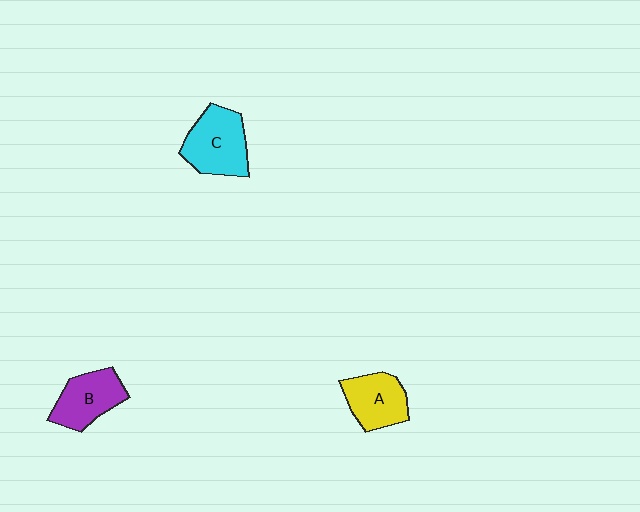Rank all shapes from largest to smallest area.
From largest to smallest: C (cyan), B (purple), A (yellow).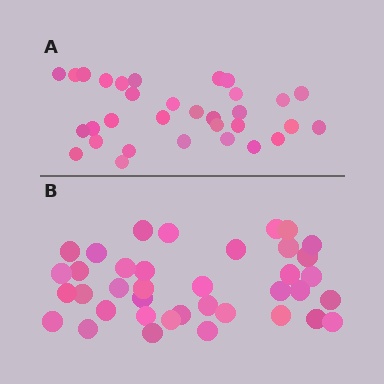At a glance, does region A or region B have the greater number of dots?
Region B (the bottom region) has more dots.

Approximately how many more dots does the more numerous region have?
Region B has about 6 more dots than region A.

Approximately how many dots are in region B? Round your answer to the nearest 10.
About 40 dots. (The exact count is 38, which rounds to 40.)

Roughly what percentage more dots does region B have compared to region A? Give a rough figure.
About 20% more.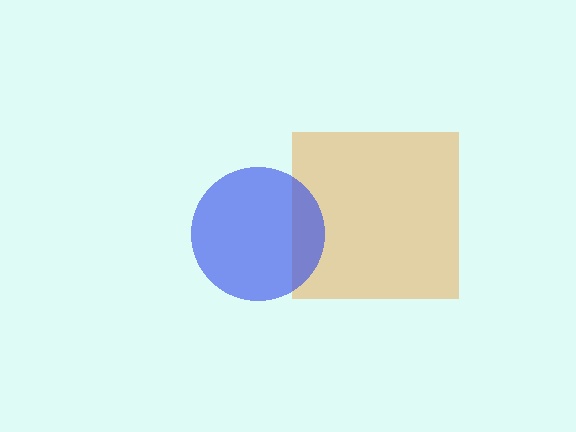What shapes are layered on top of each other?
The layered shapes are: an orange square, a blue circle.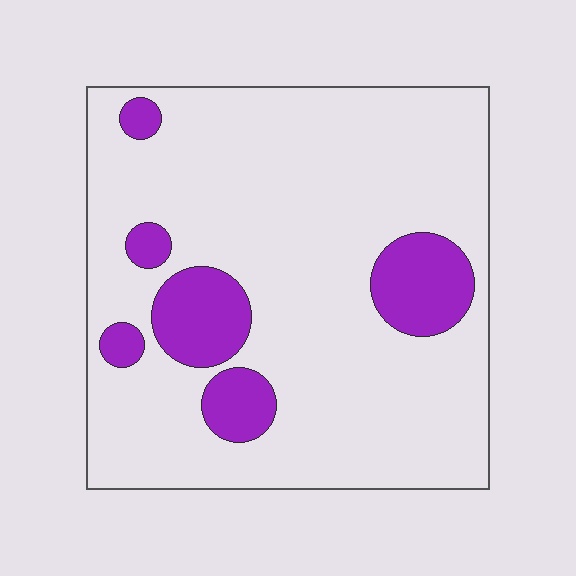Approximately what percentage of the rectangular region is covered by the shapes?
Approximately 15%.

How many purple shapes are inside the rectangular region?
6.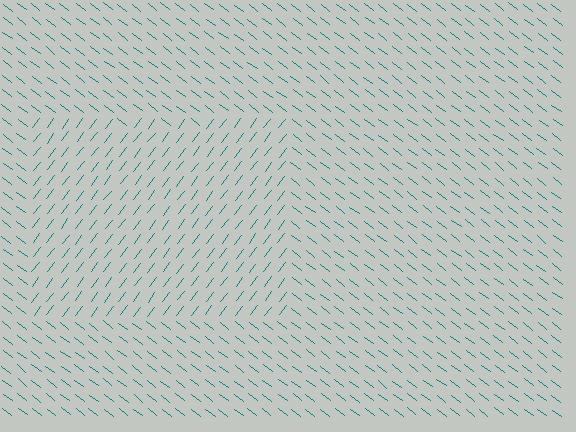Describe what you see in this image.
The image is filled with small teal line segments. A rectangle region in the image has lines oriented differently from the surrounding lines, creating a visible texture boundary.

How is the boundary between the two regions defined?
The boundary is defined purely by a change in line orientation (approximately 90 degrees difference). All lines are the same color and thickness.